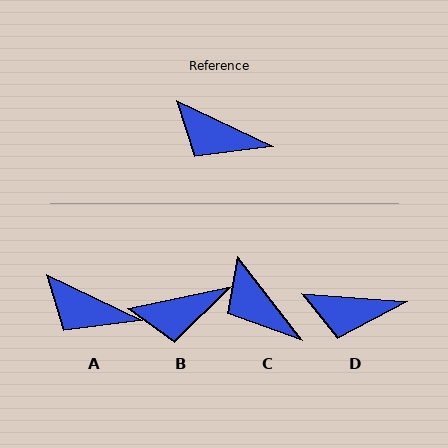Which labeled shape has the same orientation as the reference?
A.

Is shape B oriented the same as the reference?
No, it is off by about 37 degrees.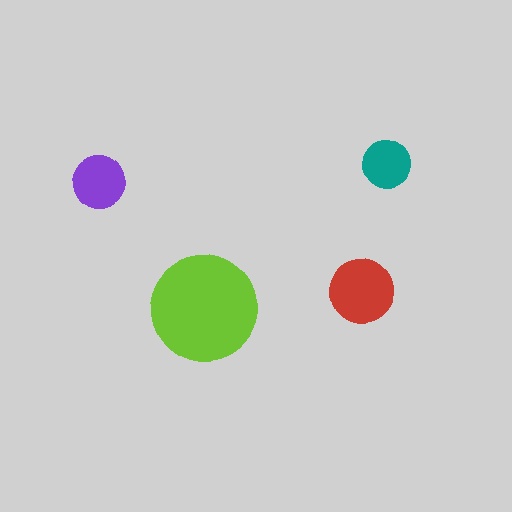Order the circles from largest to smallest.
the lime one, the red one, the purple one, the teal one.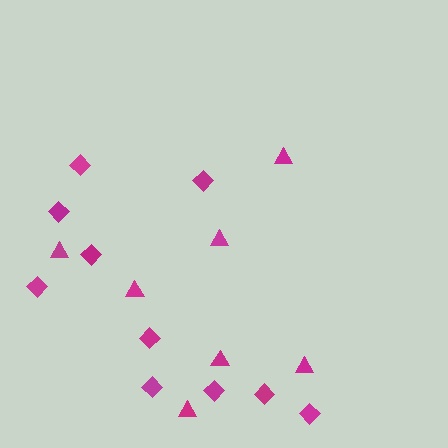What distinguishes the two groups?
There are 2 groups: one group of triangles (7) and one group of diamonds (10).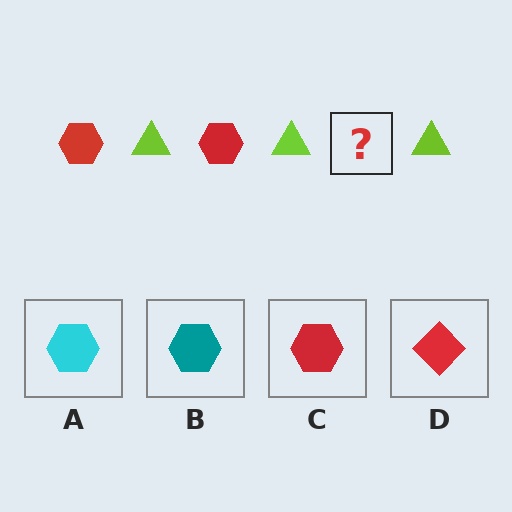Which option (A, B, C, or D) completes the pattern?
C.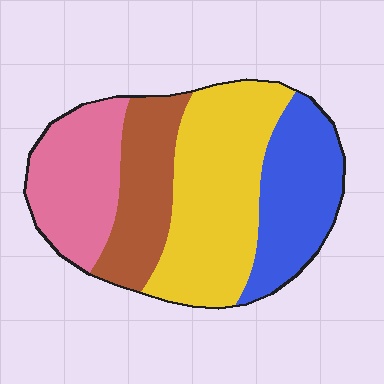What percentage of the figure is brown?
Brown takes up about one fifth (1/5) of the figure.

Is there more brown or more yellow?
Yellow.